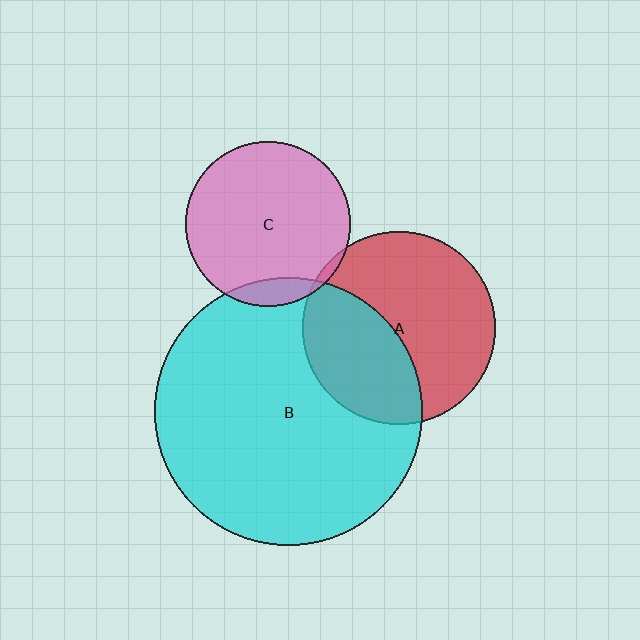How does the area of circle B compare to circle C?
Approximately 2.6 times.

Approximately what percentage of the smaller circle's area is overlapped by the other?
Approximately 5%.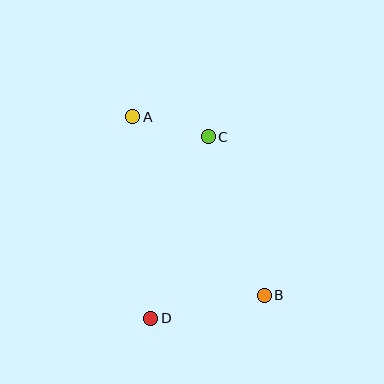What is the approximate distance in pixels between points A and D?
The distance between A and D is approximately 203 pixels.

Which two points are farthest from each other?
Points A and B are farthest from each other.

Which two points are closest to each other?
Points A and C are closest to each other.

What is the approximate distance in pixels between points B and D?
The distance between B and D is approximately 116 pixels.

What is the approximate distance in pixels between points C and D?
The distance between C and D is approximately 190 pixels.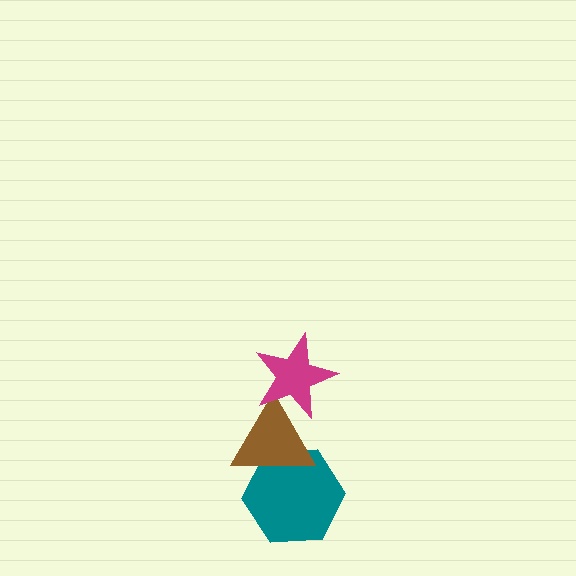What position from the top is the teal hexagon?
The teal hexagon is 3rd from the top.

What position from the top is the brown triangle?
The brown triangle is 2nd from the top.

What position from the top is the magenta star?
The magenta star is 1st from the top.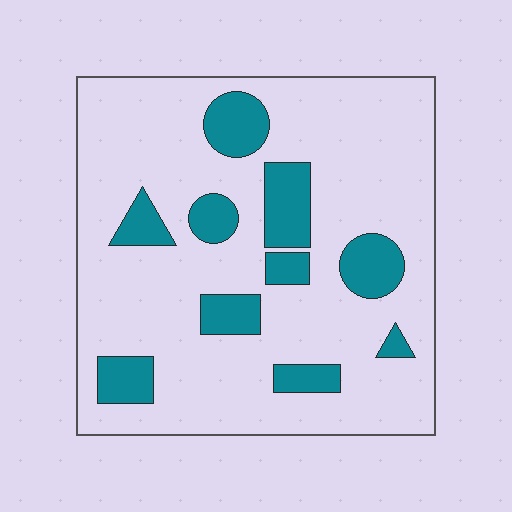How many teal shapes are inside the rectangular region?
10.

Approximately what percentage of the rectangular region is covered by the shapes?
Approximately 20%.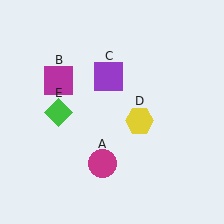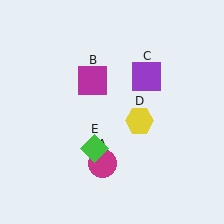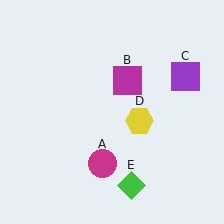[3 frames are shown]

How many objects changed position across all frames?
3 objects changed position: magenta square (object B), purple square (object C), green diamond (object E).